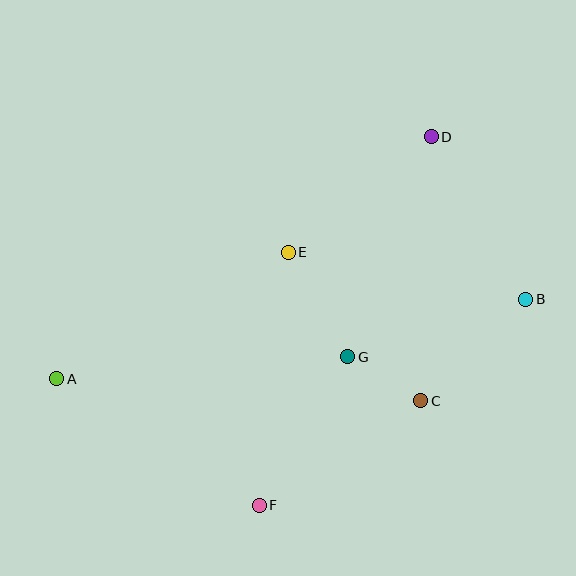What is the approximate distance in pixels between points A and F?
The distance between A and F is approximately 239 pixels.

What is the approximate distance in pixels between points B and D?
The distance between B and D is approximately 188 pixels.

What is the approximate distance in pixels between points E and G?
The distance between E and G is approximately 120 pixels.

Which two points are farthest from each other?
Points A and B are farthest from each other.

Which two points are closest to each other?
Points C and G are closest to each other.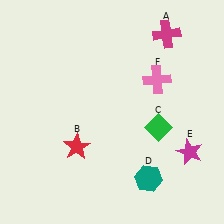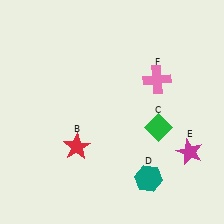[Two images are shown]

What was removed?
The magenta cross (A) was removed in Image 2.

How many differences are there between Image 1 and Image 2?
There is 1 difference between the two images.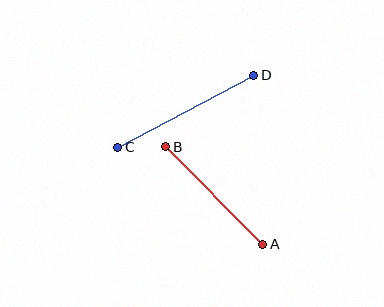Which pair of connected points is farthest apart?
Points C and D are farthest apart.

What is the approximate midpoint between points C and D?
The midpoint is at approximately (186, 111) pixels.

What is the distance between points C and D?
The distance is approximately 154 pixels.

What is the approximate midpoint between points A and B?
The midpoint is at approximately (214, 195) pixels.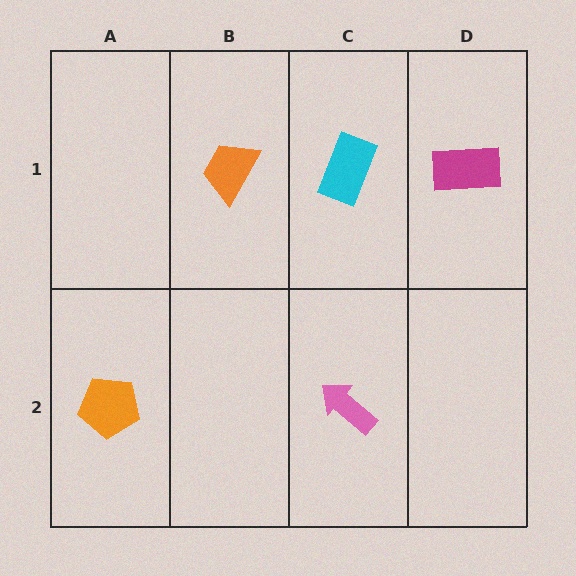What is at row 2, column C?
A pink arrow.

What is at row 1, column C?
A cyan rectangle.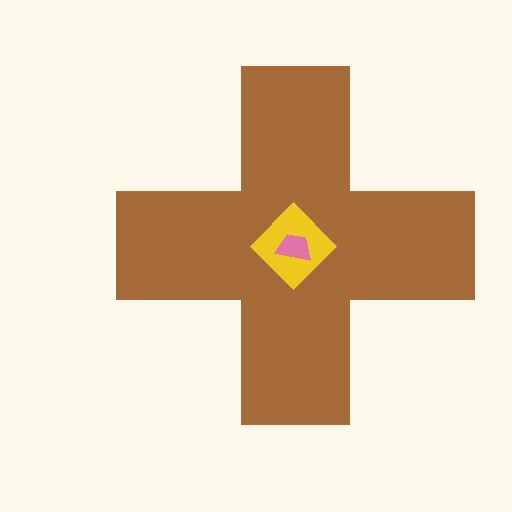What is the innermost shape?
The pink trapezoid.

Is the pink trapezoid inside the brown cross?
Yes.